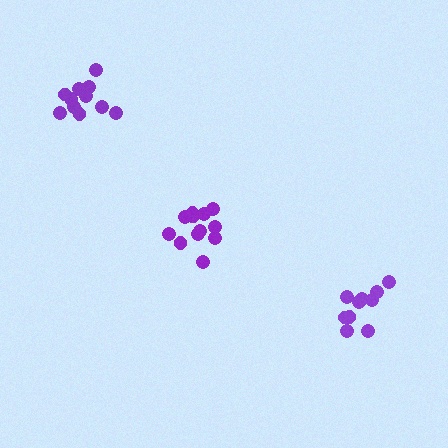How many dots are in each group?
Group 1: 12 dots, Group 2: 11 dots, Group 3: 10 dots (33 total).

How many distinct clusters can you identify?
There are 3 distinct clusters.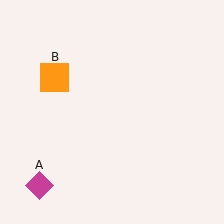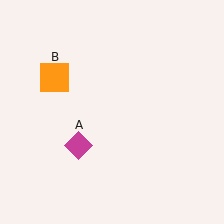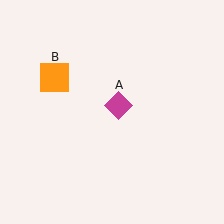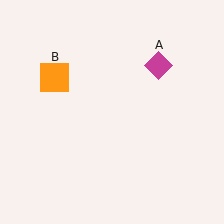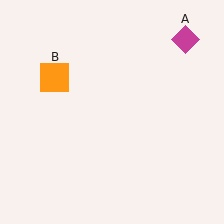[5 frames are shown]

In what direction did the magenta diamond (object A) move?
The magenta diamond (object A) moved up and to the right.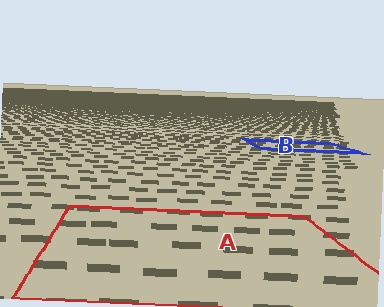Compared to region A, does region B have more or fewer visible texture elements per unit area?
Region B has more texture elements per unit area — they are packed more densely because it is farther away.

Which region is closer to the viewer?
Region A is closer. The texture elements there are larger and more spread out.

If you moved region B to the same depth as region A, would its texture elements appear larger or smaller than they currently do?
They would appear larger. At a closer depth, the same texture elements are projected at a bigger on-screen size.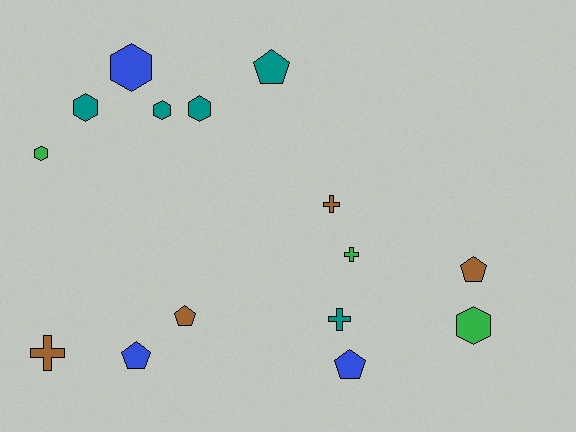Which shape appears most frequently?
Hexagon, with 6 objects.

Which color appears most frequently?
Teal, with 5 objects.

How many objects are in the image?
There are 15 objects.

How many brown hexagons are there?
There are no brown hexagons.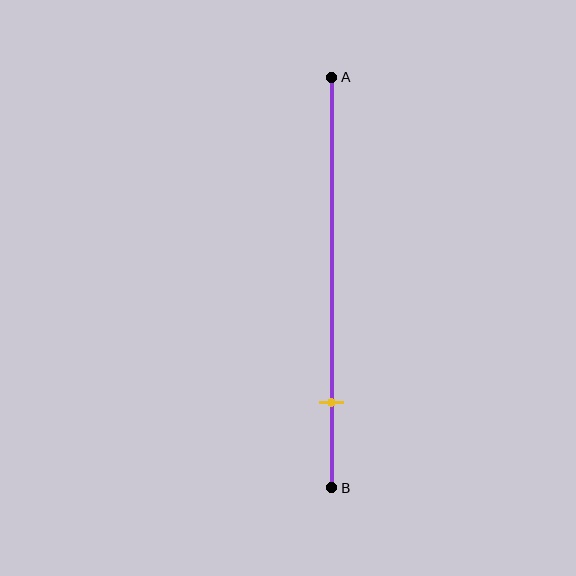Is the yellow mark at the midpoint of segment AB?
No, the mark is at about 80% from A, not at the 50% midpoint.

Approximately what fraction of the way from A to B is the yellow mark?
The yellow mark is approximately 80% of the way from A to B.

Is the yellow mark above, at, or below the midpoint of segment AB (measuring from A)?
The yellow mark is below the midpoint of segment AB.